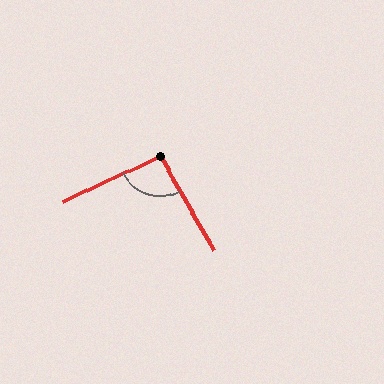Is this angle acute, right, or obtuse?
It is approximately a right angle.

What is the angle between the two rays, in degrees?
Approximately 94 degrees.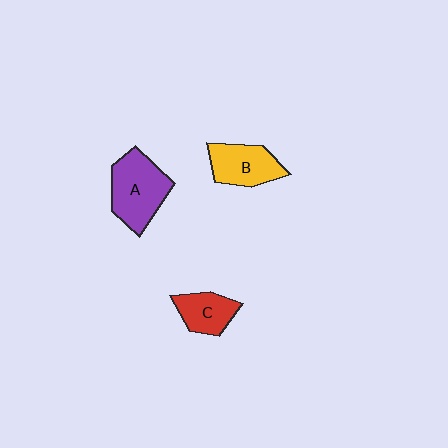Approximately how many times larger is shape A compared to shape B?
Approximately 1.3 times.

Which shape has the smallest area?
Shape C (red).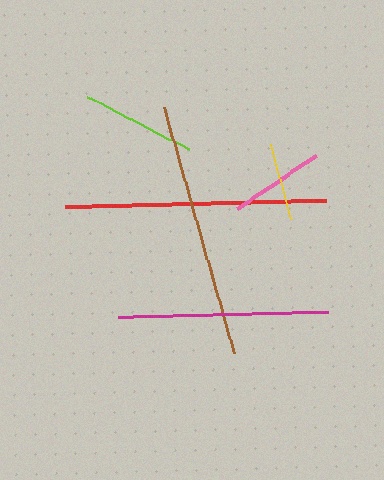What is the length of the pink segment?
The pink segment is approximately 95 pixels long.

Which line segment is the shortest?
The yellow line is the shortest at approximately 78 pixels.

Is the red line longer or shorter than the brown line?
The red line is longer than the brown line.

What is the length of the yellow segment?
The yellow segment is approximately 78 pixels long.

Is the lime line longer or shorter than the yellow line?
The lime line is longer than the yellow line.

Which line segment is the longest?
The red line is the longest at approximately 261 pixels.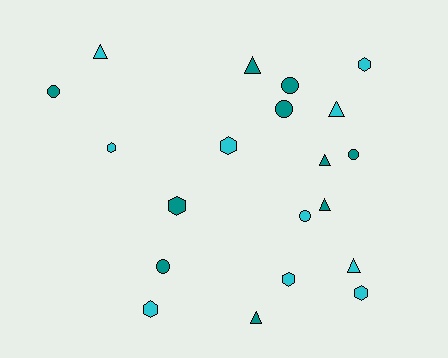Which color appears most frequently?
Cyan, with 10 objects.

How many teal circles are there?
There are 5 teal circles.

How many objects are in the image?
There are 20 objects.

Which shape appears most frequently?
Triangle, with 7 objects.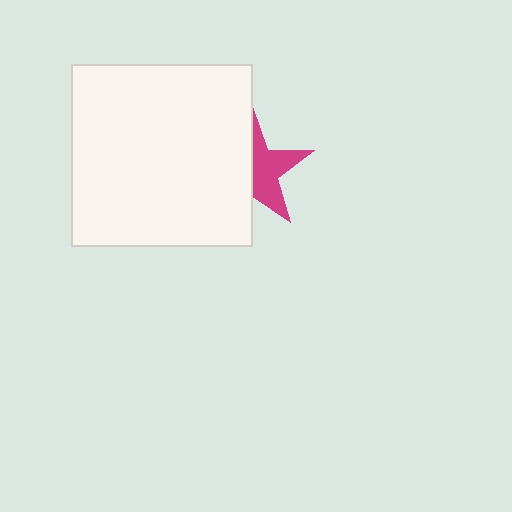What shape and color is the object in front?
The object in front is a white square.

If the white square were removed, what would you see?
You would see the complete magenta star.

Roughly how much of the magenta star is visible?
About half of it is visible (roughly 49%).